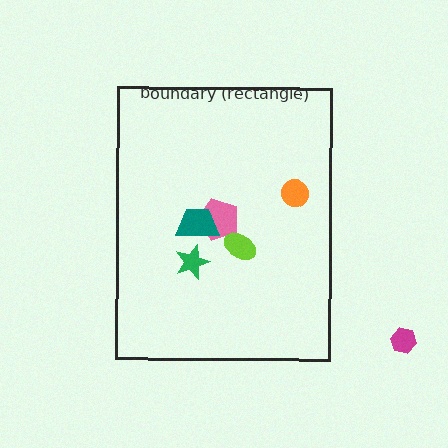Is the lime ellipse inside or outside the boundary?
Inside.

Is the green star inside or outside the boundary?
Inside.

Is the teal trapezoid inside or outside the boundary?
Inside.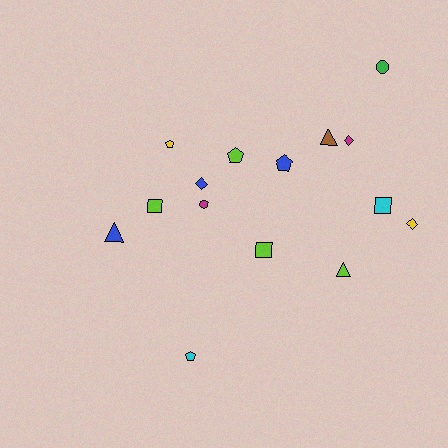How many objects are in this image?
There are 15 objects.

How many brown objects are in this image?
There is 1 brown object.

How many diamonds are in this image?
There are 3 diamonds.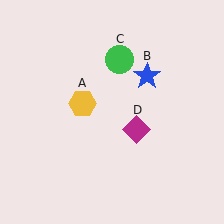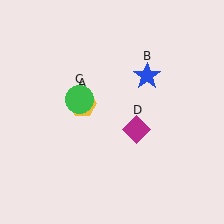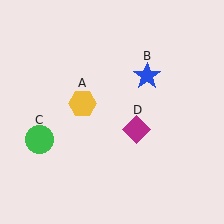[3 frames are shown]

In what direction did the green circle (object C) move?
The green circle (object C) moved down and to the left.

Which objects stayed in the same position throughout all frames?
Yellow hexagon (object A) and blue star (object B) and magenta diamond (object D) remained stationary.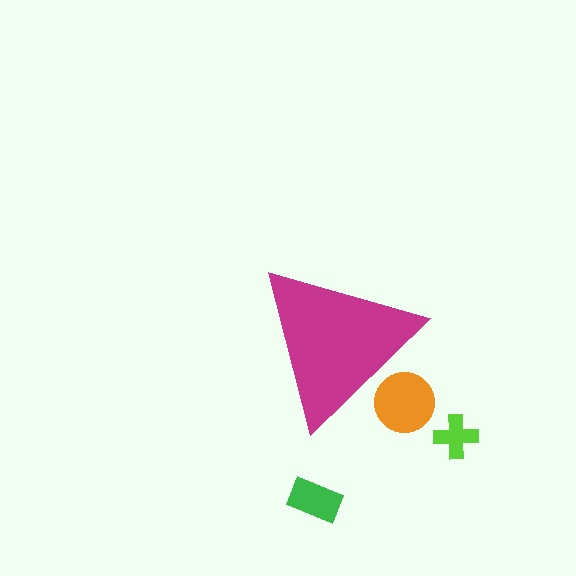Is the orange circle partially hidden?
Yes, the orange circle is partially hidden behind the magenta triangle.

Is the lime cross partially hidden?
No, the lime cross is fully visible.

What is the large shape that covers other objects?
A magenta triangle.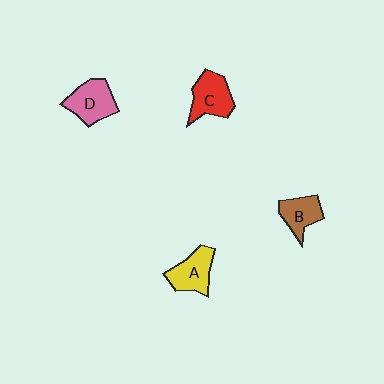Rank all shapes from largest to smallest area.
From largest to smallest: D (pink), C (red), A (yellow), B (brown).